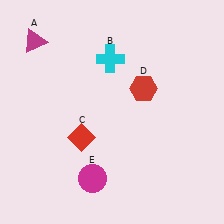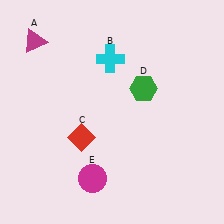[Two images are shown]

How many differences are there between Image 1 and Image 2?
There is 1 difference between the two images.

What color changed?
The hexagon (D) changed from red in Image 1 to green in Image 2.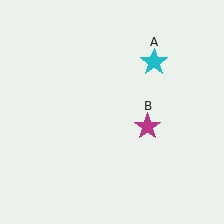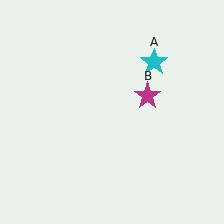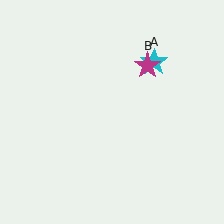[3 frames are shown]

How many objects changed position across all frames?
1 object changed position: magenta star (object B).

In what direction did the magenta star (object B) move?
The magenta star (object B) moved up.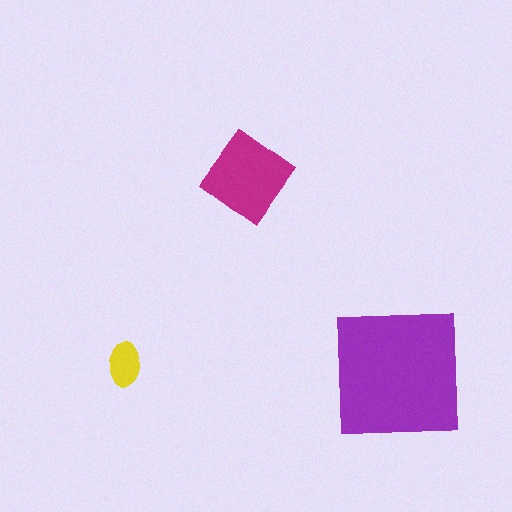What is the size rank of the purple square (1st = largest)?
1st.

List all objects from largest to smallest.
The purple square, the magenta diamond, the yellow ellipse.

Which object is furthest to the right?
The purple square is rightmost.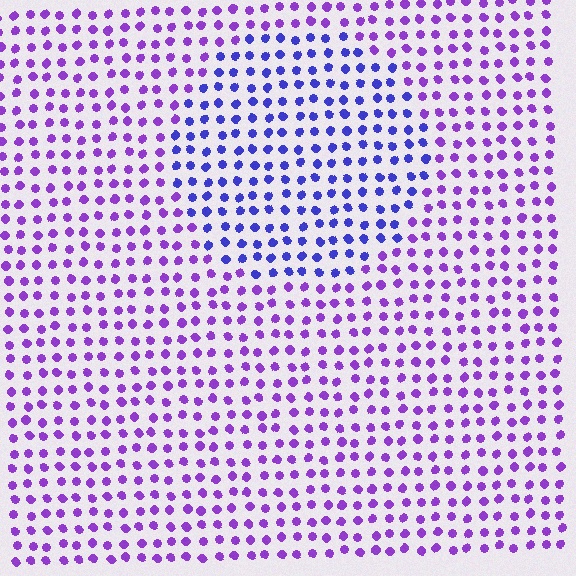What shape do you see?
I see a circle.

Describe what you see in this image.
The image is filled with small purple elements in a uniform arrangement. A circle-shaped region is visible where the elements are tinted to a slightly different hue, forming a subtle color boundary.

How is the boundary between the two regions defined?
The boundary is defined purely by a slight shift in hue (about 35 degrees). Spacing, size, and orientation are identical on both sides.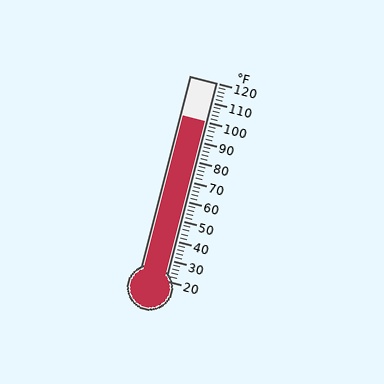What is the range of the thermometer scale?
The thermometer scale ranges from 20°F to 120°F.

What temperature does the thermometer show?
The thermometer shows approximately 100°F.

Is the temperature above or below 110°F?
The temperature is below 110°F.